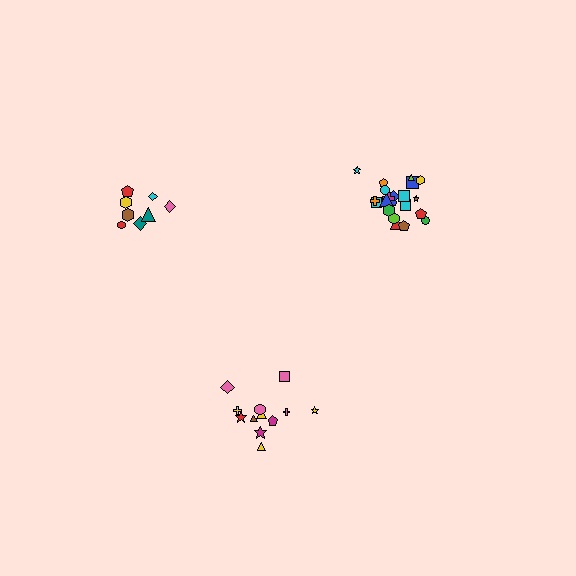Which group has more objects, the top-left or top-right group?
The top-right group.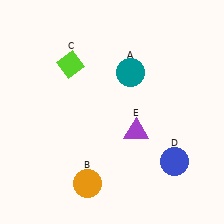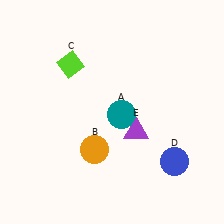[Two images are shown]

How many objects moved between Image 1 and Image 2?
2 objects moved between the two images.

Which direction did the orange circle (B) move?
The orange circle (B) moved up.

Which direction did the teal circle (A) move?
The teal circle (A) moved down.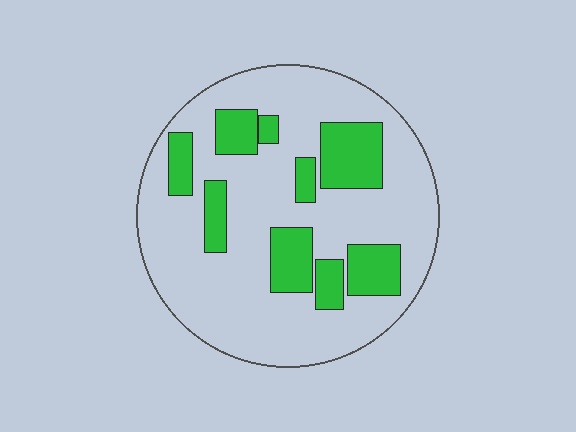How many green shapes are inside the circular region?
9.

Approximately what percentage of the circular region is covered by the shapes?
Approximately 25%.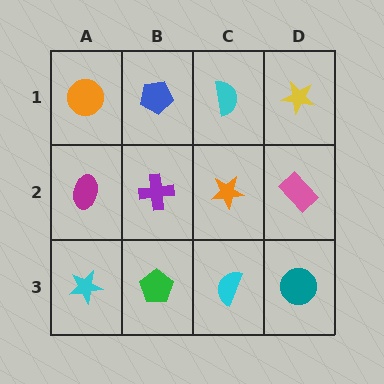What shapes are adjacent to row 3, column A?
A magenta ellipse (row 2, column A), a green pentagon (row 3, column B).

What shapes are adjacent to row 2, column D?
A yellow star (row 1, column D), a teal circle (row 3, column D), an orange star (row 2, column C).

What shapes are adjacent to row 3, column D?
A pink rectangle (row 2, column D), a cyan semicircle (row 3, column C).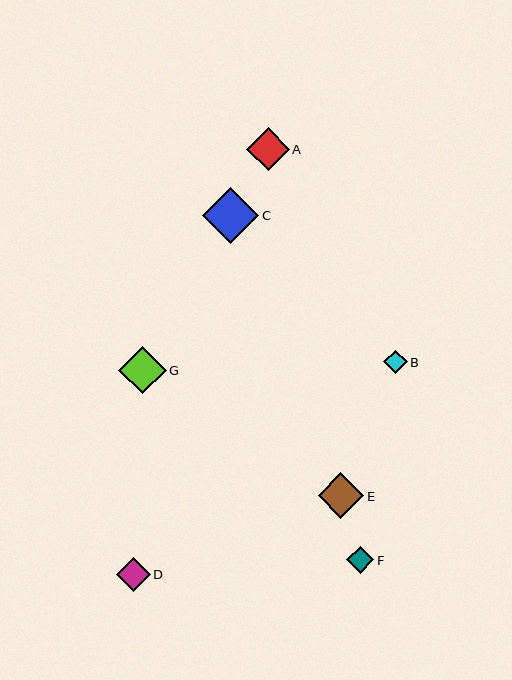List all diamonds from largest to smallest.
From largest to smallest: C, G, E, A, D, F, B.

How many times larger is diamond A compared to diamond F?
Diamond A is approximately 1.6 times the size of diamond F.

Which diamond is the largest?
Diamond C is the largest with a size of approximately 56 pixels.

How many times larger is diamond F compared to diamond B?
Diamond F is approximately 1.2 times the size of diamond B.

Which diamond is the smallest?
Diamond B is the smallest with a size of approximately 24 pixels.